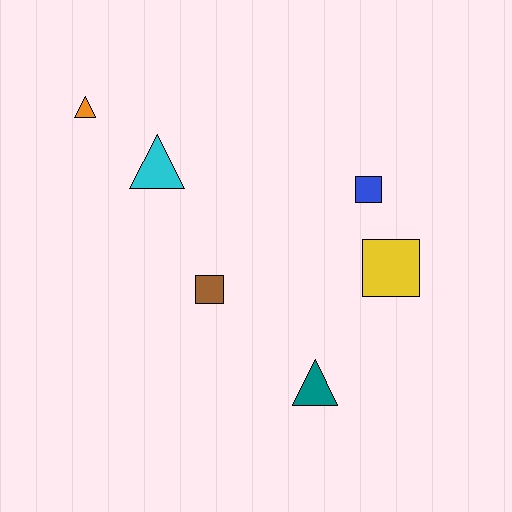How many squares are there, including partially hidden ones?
There are 3 squares.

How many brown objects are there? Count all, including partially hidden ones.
There is 1 brown object.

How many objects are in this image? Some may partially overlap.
There are 6 objects.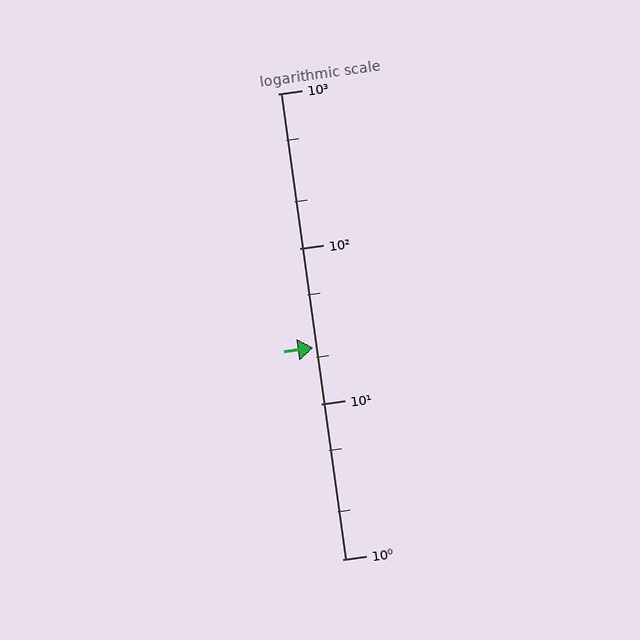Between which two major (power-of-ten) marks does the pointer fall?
The pointer is between 10 and 100.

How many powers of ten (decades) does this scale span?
The scale spans 3 decades, from 1 to 1000.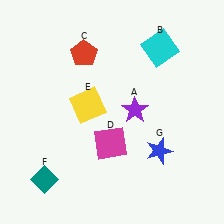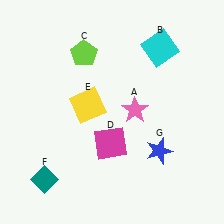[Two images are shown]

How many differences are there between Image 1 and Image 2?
There are 2 differences between the two images.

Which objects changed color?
A changed from purple to pink. C changed from red to lime.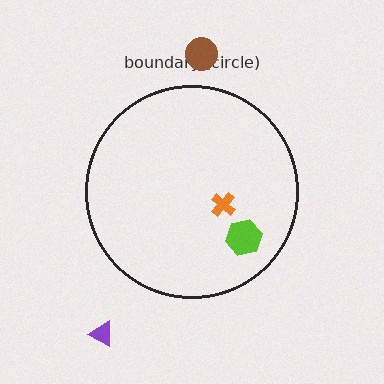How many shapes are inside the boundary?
2 inside, 2 outside.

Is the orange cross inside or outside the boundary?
Inside.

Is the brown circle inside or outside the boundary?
Outside.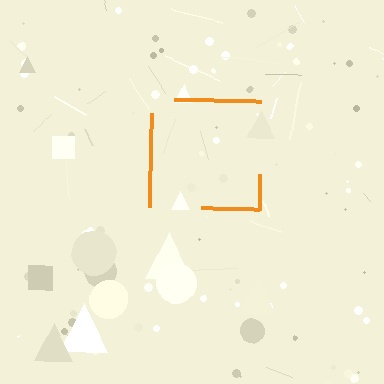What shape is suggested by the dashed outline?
The dashed outline suggests a square.